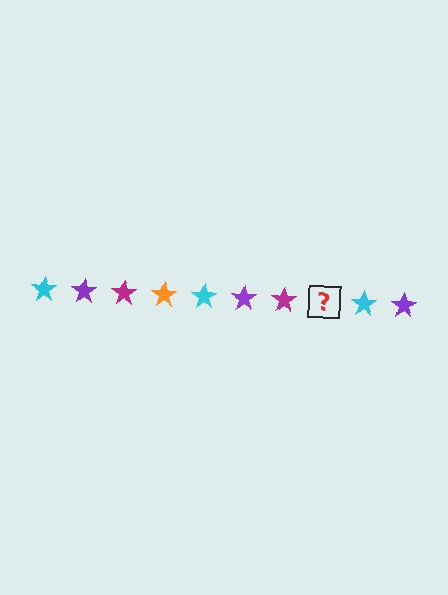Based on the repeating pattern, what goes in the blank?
The blank should be an orange star.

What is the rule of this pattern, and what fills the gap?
The rule is that the pattern cycles through cyan, purple, magenta, orange stars. The gap should be filled with an orange star.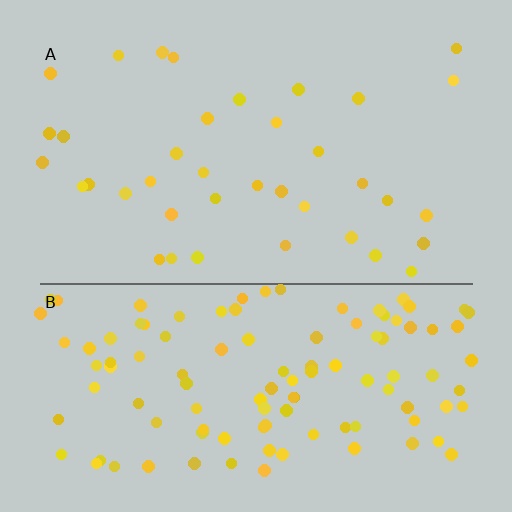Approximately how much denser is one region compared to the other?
Approximately 3.0× — region B over region A.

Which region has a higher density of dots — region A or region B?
B (the bottom).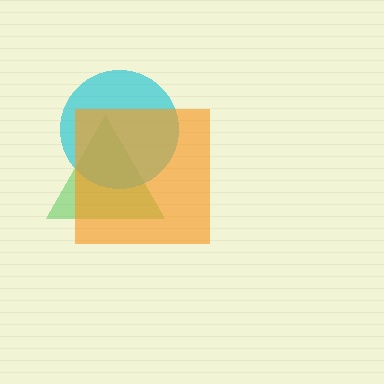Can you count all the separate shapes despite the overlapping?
Yes, there are 3 separate shapes.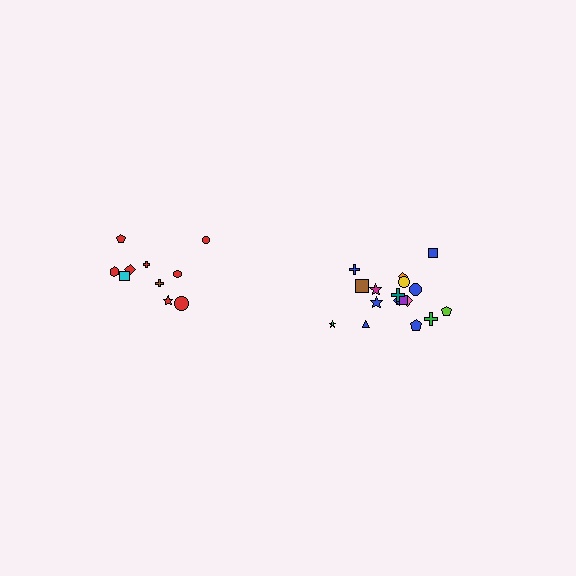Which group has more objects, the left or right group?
The right group.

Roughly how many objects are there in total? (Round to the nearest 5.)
Roughly 30 objects in total.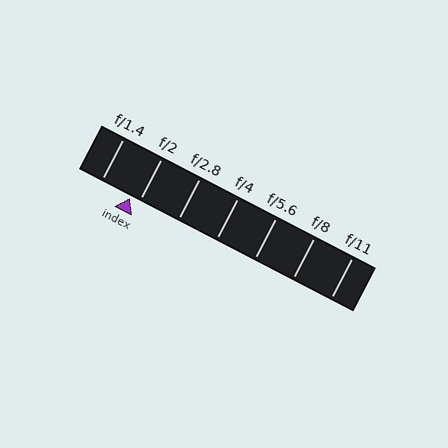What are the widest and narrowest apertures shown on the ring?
The widest aperture shown is f/1.4 and the narrowest is f/11.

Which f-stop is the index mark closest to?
The index mark is closest to f/2.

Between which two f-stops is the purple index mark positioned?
The index mark is between f/1.4 and f/2.